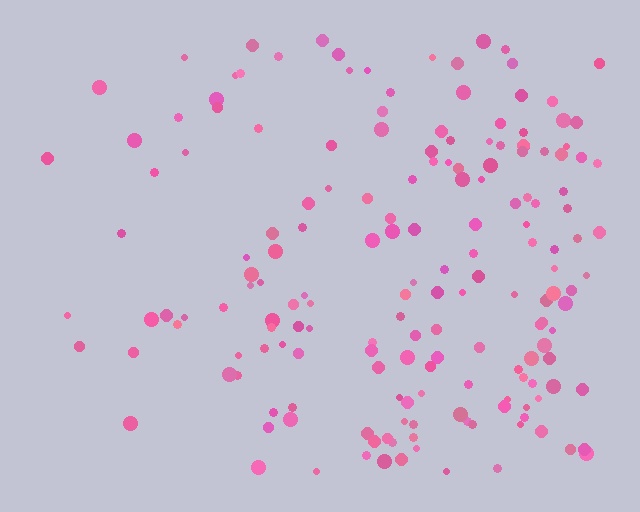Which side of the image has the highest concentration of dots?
The right.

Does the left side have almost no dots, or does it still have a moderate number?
Still a moderate number, just noticeably fewer than the right.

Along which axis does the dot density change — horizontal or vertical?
Horizontal.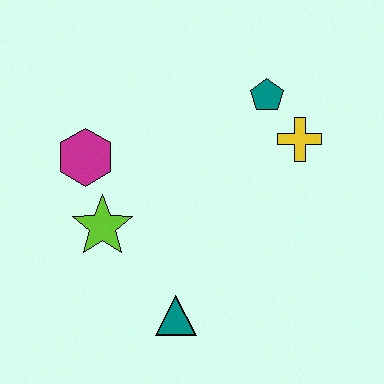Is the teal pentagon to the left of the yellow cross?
Yes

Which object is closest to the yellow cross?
The teal pentagon is closest to the yellow cross.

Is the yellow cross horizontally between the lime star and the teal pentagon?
No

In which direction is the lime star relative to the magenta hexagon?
The lime star is below the magenta hexagon.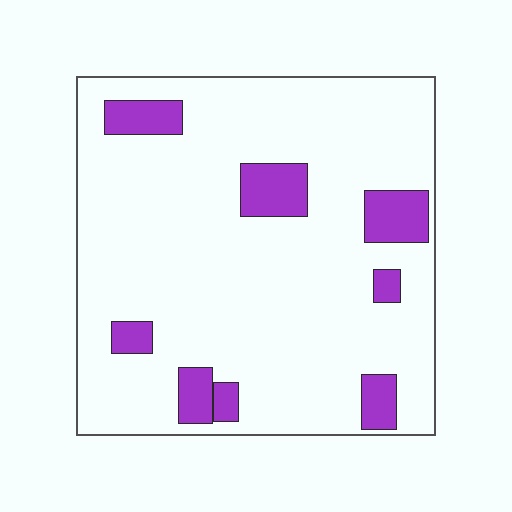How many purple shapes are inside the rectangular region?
8.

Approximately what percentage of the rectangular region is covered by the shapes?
Approximately 15%.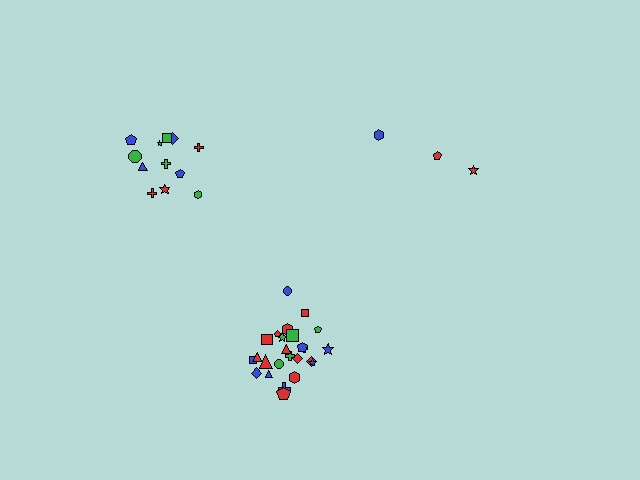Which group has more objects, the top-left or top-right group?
The top-left group.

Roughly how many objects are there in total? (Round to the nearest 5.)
Roughly 40 objects in total.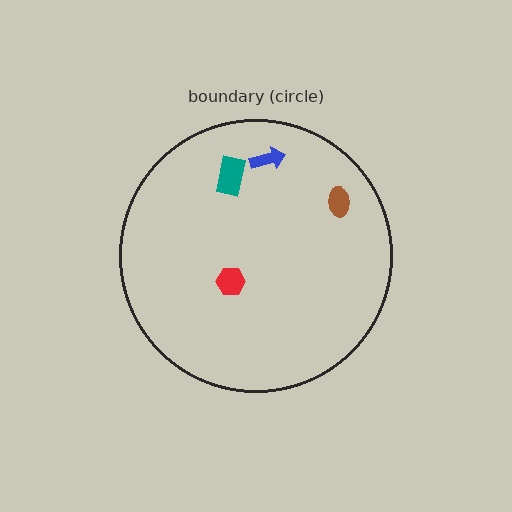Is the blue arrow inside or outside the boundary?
Inside.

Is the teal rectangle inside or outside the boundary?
Inside.